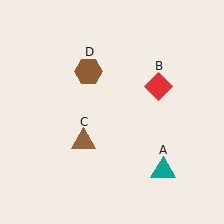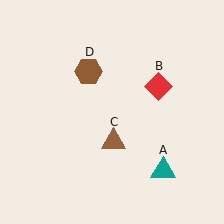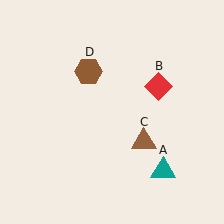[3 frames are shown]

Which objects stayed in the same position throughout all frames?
Teal triangle (object A) and red diamond (object B) and brown hexagon (object D) remained stationary.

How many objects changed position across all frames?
1 object changed position: brown triangle (object C).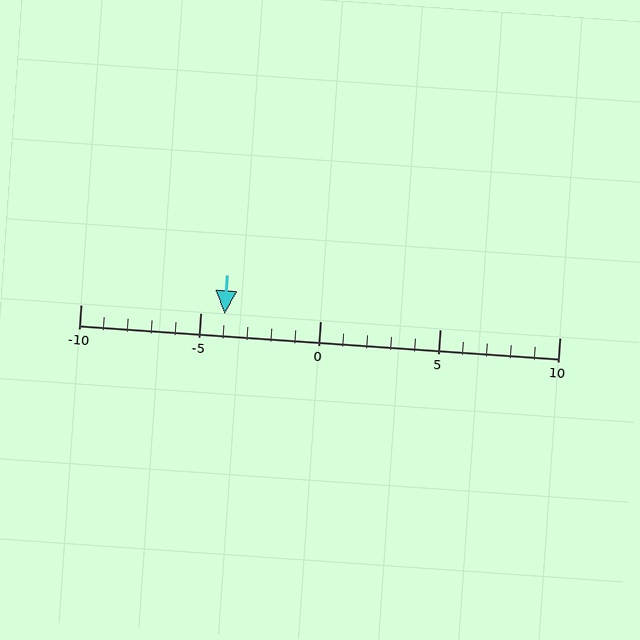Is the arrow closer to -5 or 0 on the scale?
The arrow is closer to -5.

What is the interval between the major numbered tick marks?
The major tick marks are spaced 5 units apart.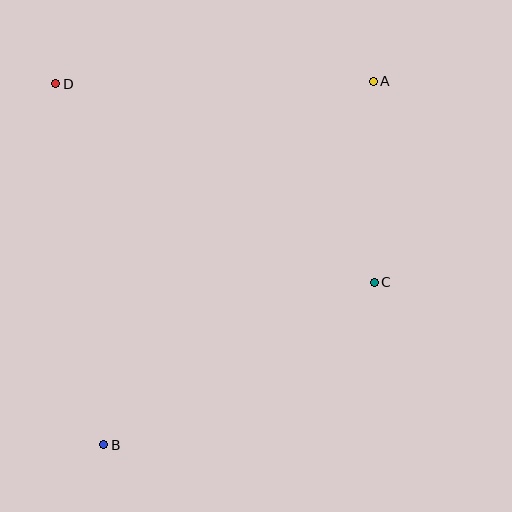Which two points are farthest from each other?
Points A and B are farthest from each other.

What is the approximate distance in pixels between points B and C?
The distance between B and C is approximately 316 pixels.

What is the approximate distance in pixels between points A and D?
The distance between A and D is approximately 317 pixels.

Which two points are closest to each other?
Points A and C are closest to each other.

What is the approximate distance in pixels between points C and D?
The distance between C and D is approximately 375 pixels.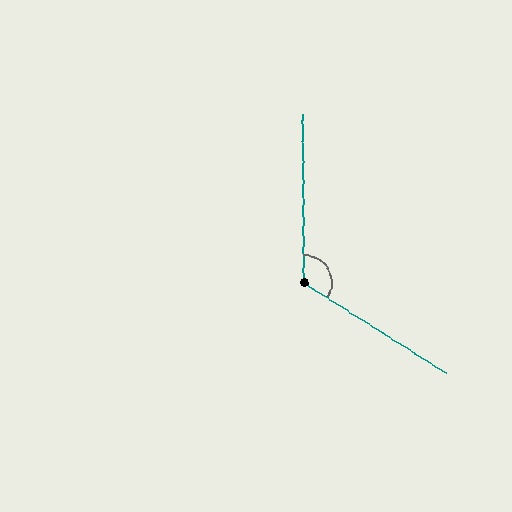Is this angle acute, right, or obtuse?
It is obtuse.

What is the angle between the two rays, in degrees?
Approximately 123 degrees.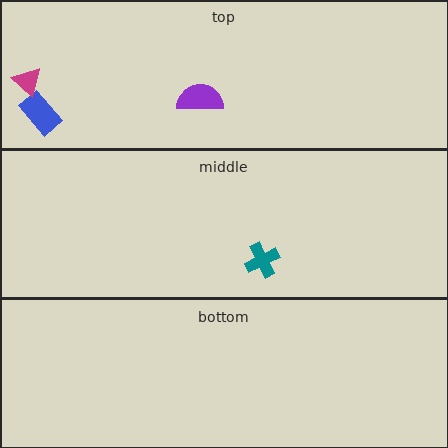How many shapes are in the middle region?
1.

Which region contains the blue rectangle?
The top region.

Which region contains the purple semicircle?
The top region.